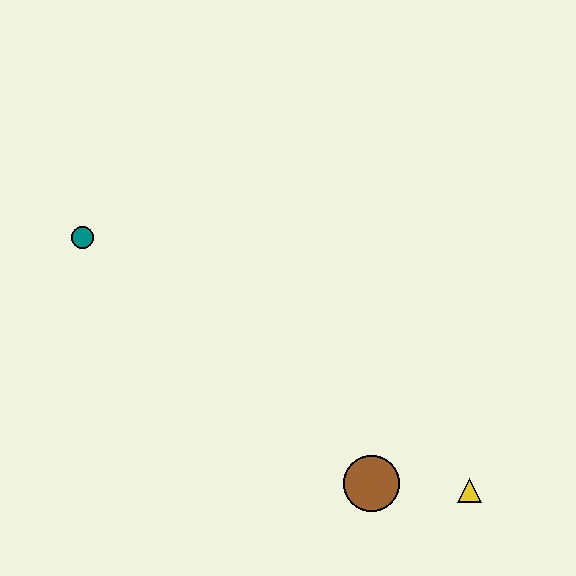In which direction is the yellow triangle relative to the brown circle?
The yellow triangle is to the right of the brown circle.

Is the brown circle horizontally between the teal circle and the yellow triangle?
Yes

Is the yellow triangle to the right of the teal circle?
Yes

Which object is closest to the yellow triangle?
The brown circle is closest to the yellow triangle.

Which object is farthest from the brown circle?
The teal circle is farthest from the brown circle.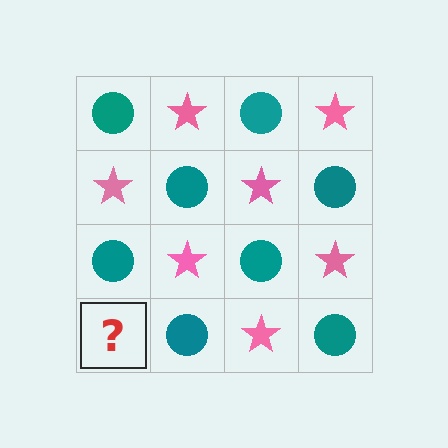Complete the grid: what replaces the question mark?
The question mark should be replaced with a pink star.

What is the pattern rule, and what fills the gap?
The rule is that it alternates teal circle and pink star in a checkerboard pattern. The gap should be filled with a pink star.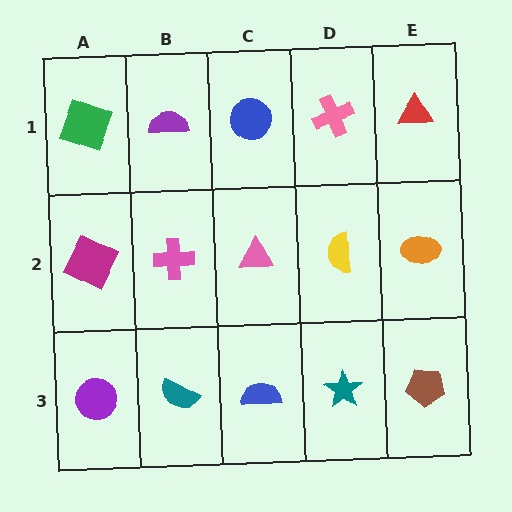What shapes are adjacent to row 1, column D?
A yellow semicircle (row 2, column D), a blue circle (row 1, column C), a red triangle (row 1, column E).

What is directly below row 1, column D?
A yellow semicircle.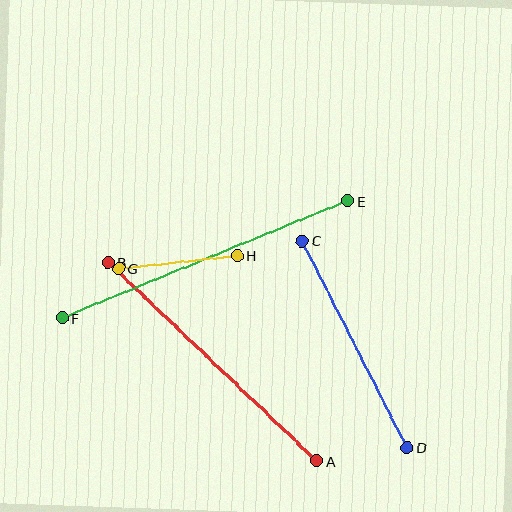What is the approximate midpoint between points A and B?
The midpoint is at approximately (212, 362) pixels.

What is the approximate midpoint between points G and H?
The midpoint is at approximately (178, 262) pixels.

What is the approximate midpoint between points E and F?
The midpoint is at approximately (205, 259) pixels.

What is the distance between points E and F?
The distance is approximately 308 pixels.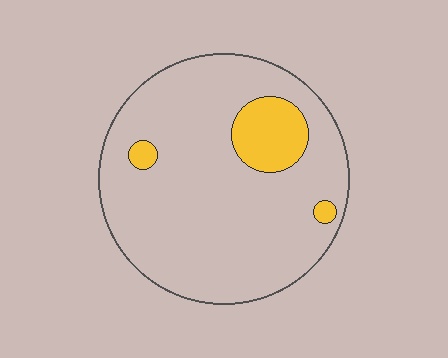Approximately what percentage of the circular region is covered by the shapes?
Approximately 10%.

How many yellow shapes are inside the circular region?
3.